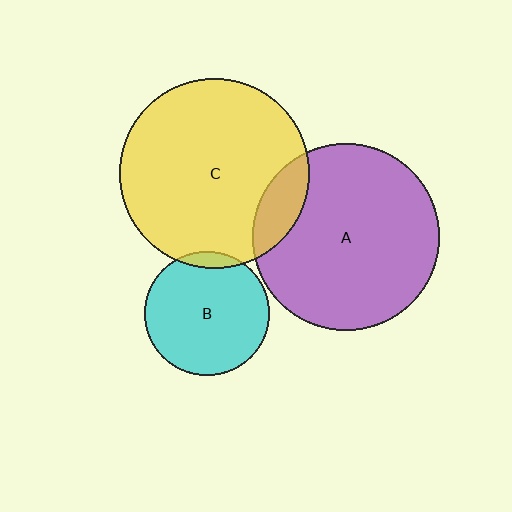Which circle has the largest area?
Circle C (yellow).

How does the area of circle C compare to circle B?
Approximately 2.3 times.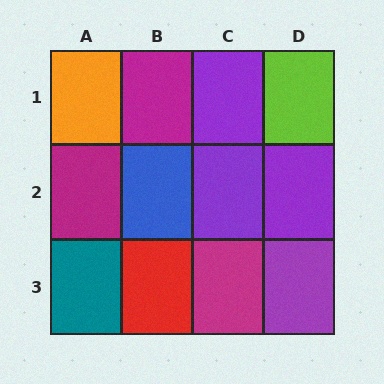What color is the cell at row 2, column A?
Magenta.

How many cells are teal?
1 cell is teal.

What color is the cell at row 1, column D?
Lime.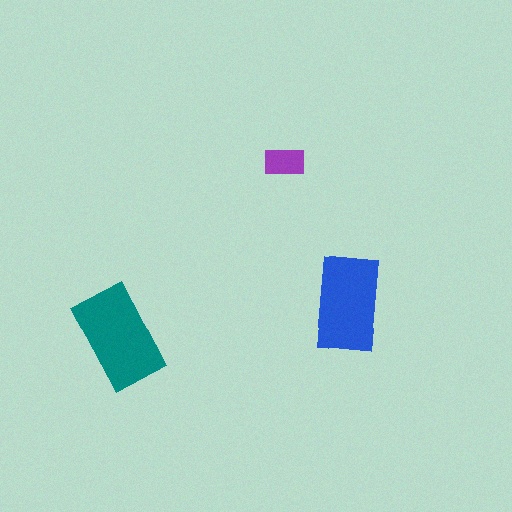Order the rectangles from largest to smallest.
the teal one, the blue one, the purple one.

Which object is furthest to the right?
The blue rectangle is rightmost.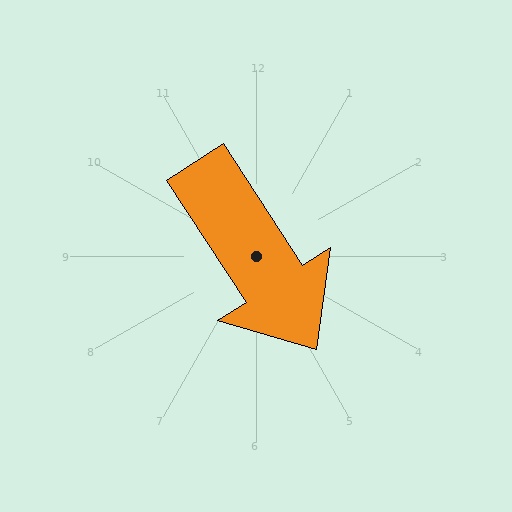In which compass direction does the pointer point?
Southeast.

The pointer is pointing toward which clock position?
Roughly 5 o'clock.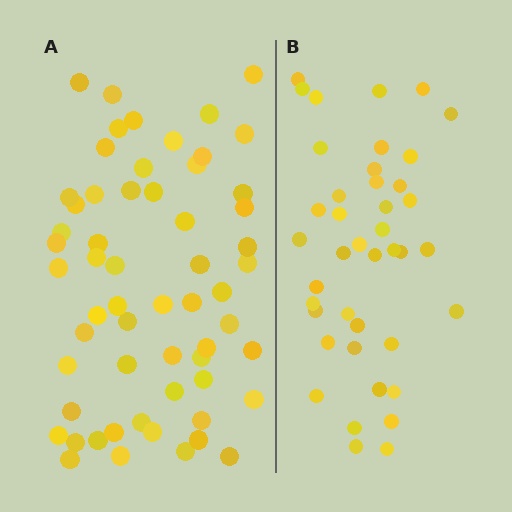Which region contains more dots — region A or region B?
Region A (the left region) has more dots.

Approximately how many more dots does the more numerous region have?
Region A has approximately 20 more dots than region B.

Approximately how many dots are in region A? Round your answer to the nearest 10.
About 60 dots. (The exact count is 59, which rounds to 60.)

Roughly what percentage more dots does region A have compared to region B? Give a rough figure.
About 45% more.